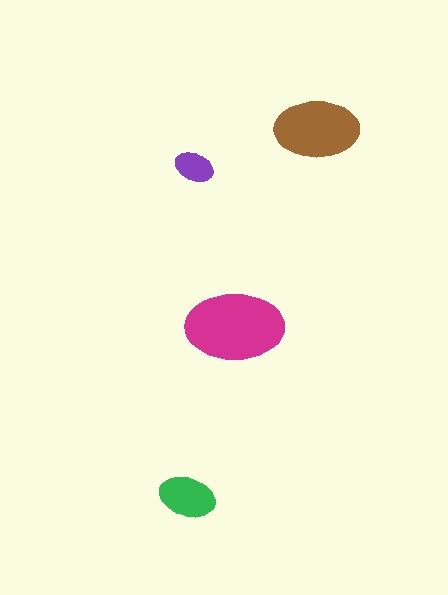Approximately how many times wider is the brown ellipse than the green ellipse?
About 1.5 times wider.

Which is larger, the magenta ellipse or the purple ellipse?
The magenta one.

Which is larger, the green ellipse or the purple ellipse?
The green one.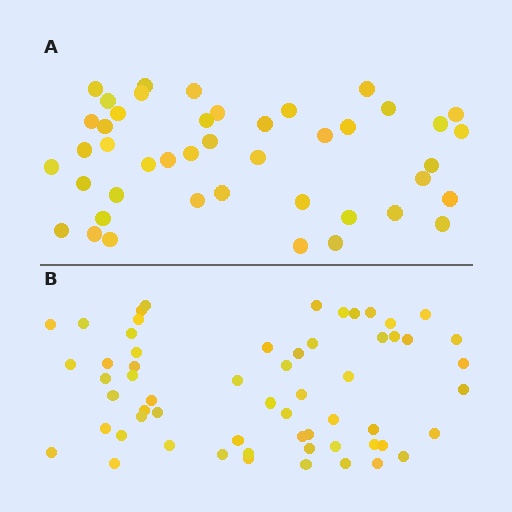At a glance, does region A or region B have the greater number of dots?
Region B (the bottom region) has more dots.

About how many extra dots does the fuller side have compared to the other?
Region B has approximately 15 more dots than region A.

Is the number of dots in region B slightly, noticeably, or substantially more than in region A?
Region B has noticeably more, but not dramatically so. The ratio is roughly 1.4 to 1.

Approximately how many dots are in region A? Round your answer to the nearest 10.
About 40 dots. (The exact count is 44, which rounds to 40.)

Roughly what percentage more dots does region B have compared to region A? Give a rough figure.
About 35% more.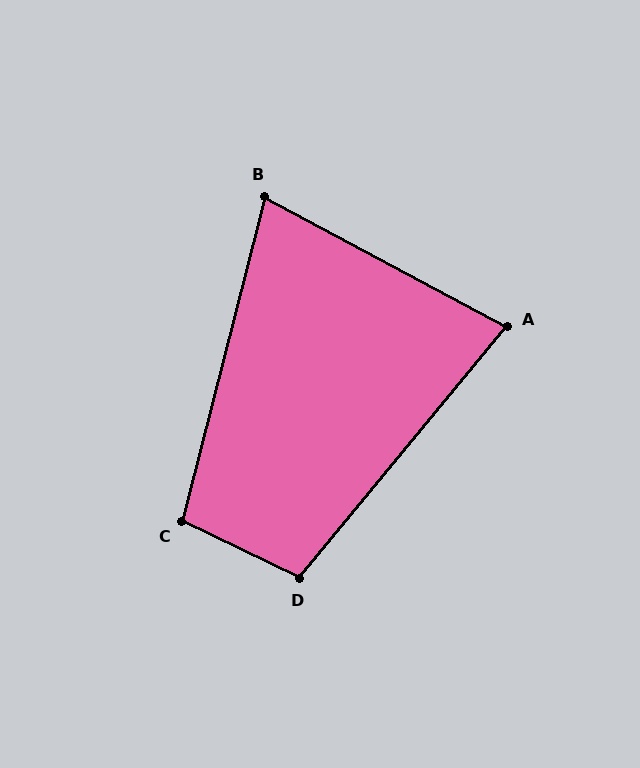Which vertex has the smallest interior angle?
B, at approximately 76 degrees.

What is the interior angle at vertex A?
Approximately 79 degrees (acute).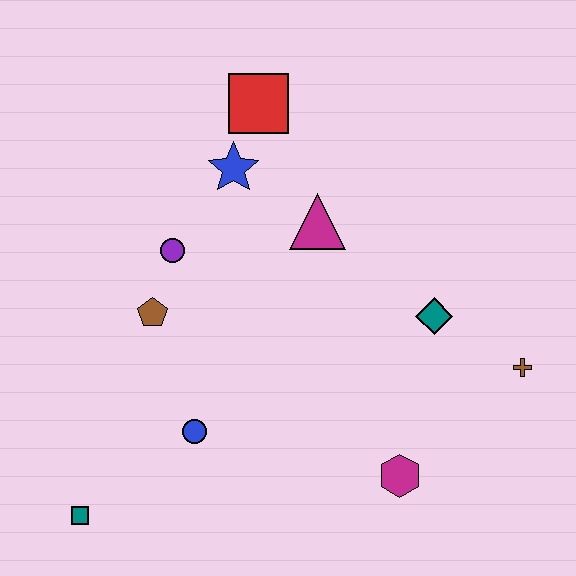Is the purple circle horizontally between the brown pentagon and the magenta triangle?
Yes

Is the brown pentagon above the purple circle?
No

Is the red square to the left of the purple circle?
No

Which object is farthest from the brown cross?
The teal square is farthest from the brown cross.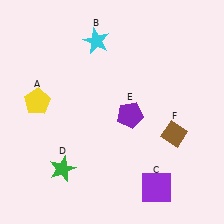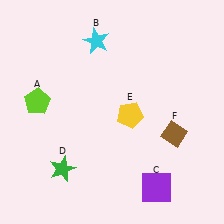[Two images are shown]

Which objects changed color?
A changed from yellow to lime. E changed from purple to yellow.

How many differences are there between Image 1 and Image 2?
There are 2 differences between the two images.